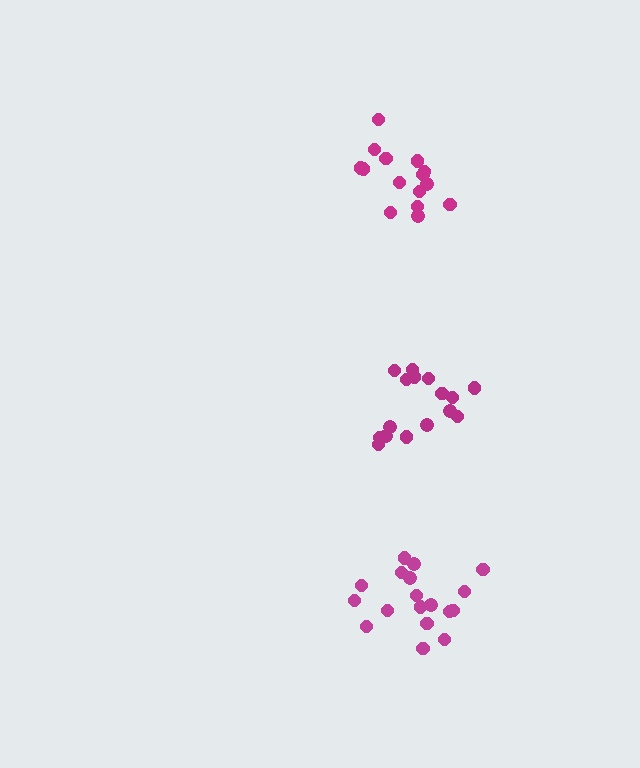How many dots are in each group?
Group 1: 16 dots, Group 2: 18 dots, Group 3: 15 dots (49 total).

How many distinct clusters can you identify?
There are 3 distinct clusters.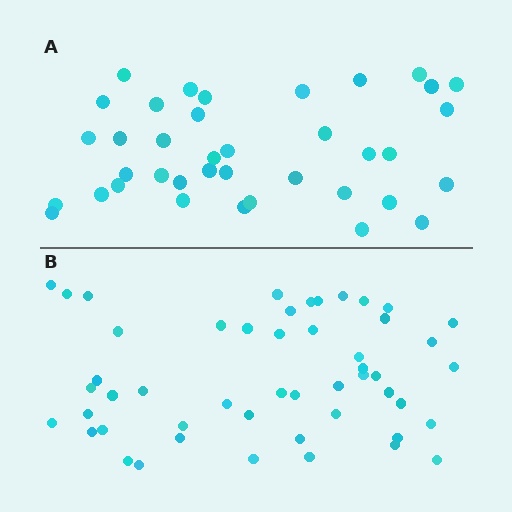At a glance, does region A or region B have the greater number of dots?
Region B (the bottom region) has more dots.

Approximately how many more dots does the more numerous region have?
Region B has roughly 12 or so more dots than region A.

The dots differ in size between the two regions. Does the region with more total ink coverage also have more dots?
No. Region A has more total ink coverage because its dots are larger, but region B actually contains more individual dots. Total area can be misleading — the number of items is what matters here.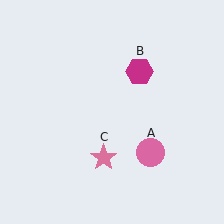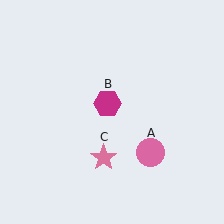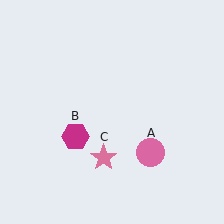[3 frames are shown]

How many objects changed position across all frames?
1 object changed position: magenta hexagon (object B).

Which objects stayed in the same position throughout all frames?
Pink circle (object A) and pink star (object C) remained stationary.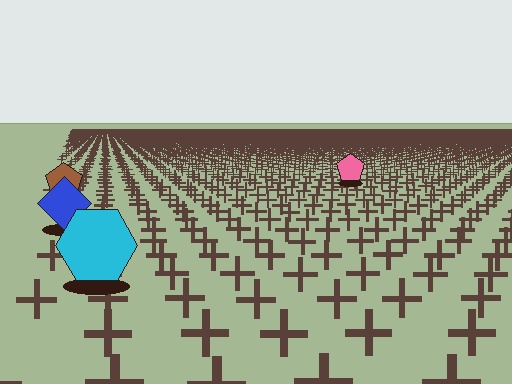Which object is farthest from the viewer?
The pink pentagon is farthest from the viewer. It appears smaller and the ground texture around it is denser.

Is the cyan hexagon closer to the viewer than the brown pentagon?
Yes. The cyan hexagon is closer — you can tell from the texture gradient: the ground texture is coarser near it.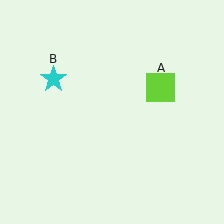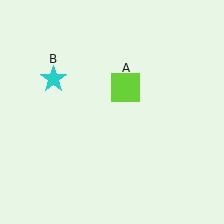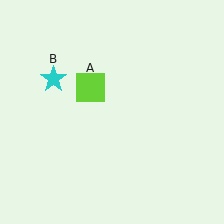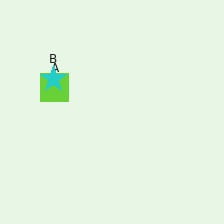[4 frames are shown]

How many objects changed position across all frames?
1 object changed position: lime square (object A).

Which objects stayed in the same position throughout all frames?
Cyan star (object B) remained stationary.